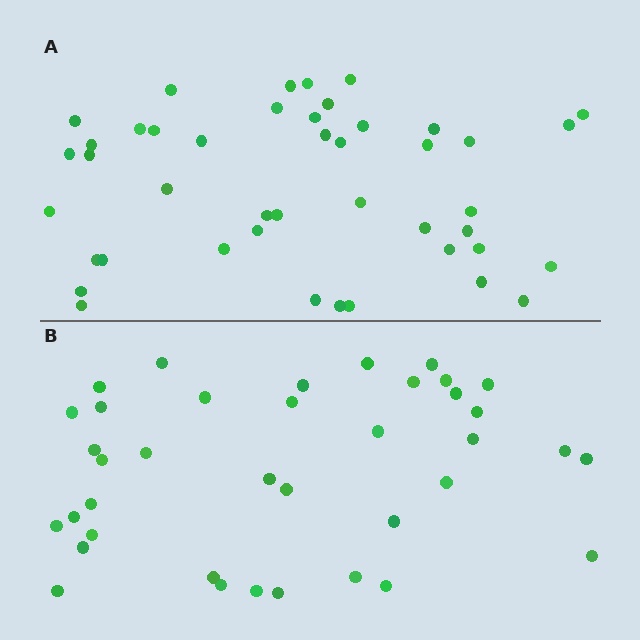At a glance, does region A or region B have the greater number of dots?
Region A (the top region) has more dots.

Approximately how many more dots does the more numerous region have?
Region A has about 6 more dots than region B.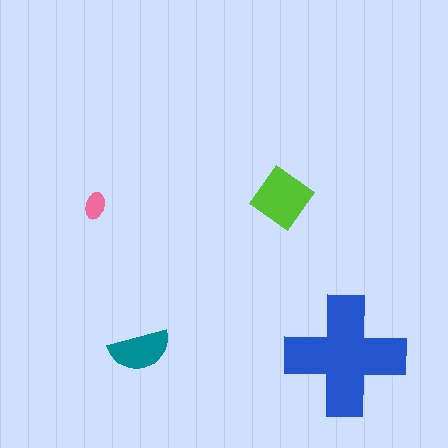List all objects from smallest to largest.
The pink ellipse, the teal semicircle, the lime diamond, the blue cross.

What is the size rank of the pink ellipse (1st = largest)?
4th.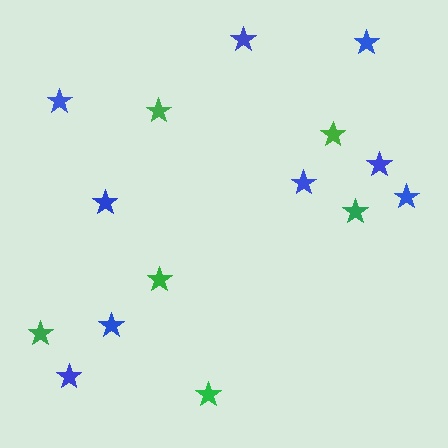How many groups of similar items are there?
There are 2 groups: one group of green stars (6) and one group of blue stars (9).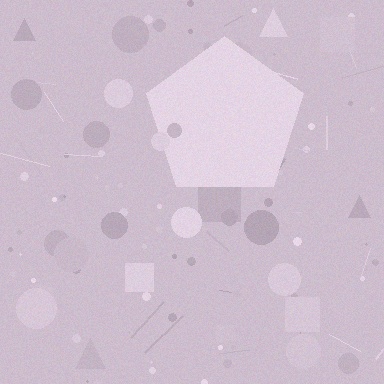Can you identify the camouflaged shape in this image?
The camouflaged shape is a pentagon.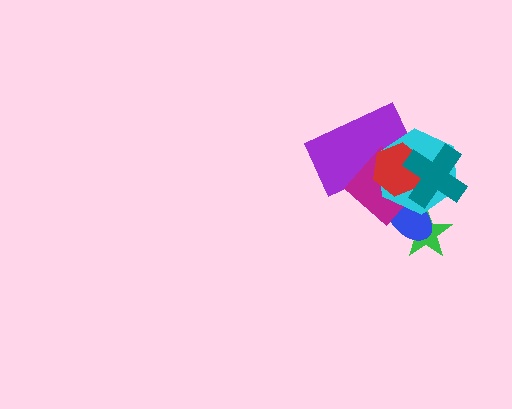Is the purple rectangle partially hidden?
Yes, it is partially covered by another shape.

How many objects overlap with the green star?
2 objects overlap with the green star.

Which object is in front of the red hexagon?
The teal cross is in front of the red hexagon.